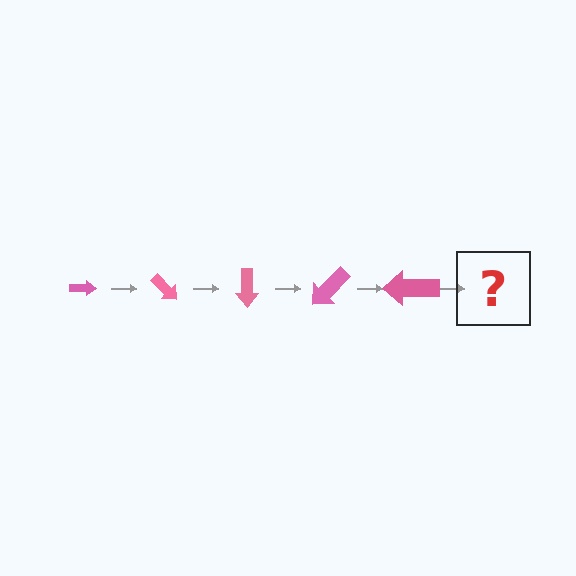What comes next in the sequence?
The next element should be an arrow, larger than the previous one and rotated 225 degrees from the start.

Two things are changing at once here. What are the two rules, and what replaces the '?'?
The two rules are that the arrow grows larger each step and it rotates 45 degrees each step. The '?' should be an arrow, larger than the previous one and rotated 225 degrees from the start.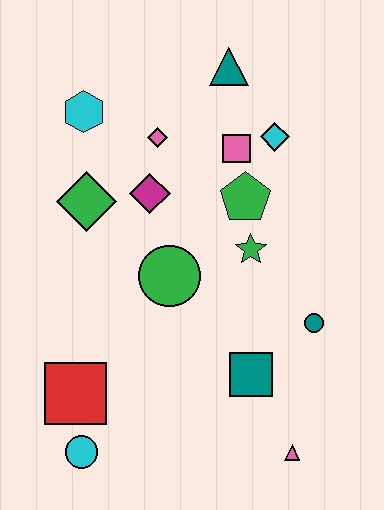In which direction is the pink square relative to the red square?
The pink square is above the red square.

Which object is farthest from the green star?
The cyan circle is farthest from the green star.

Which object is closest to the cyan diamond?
The pink square is closest to the cyan diamond.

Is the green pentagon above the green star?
Yes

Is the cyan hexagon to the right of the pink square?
No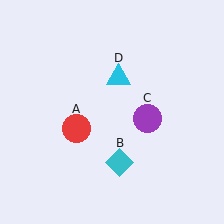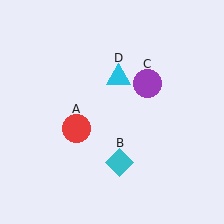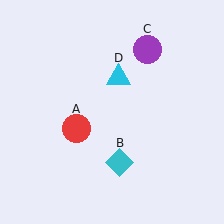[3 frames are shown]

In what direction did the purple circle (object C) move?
The purple circle (object C) moved up.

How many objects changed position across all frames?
1 object changed position: purple circle (object C).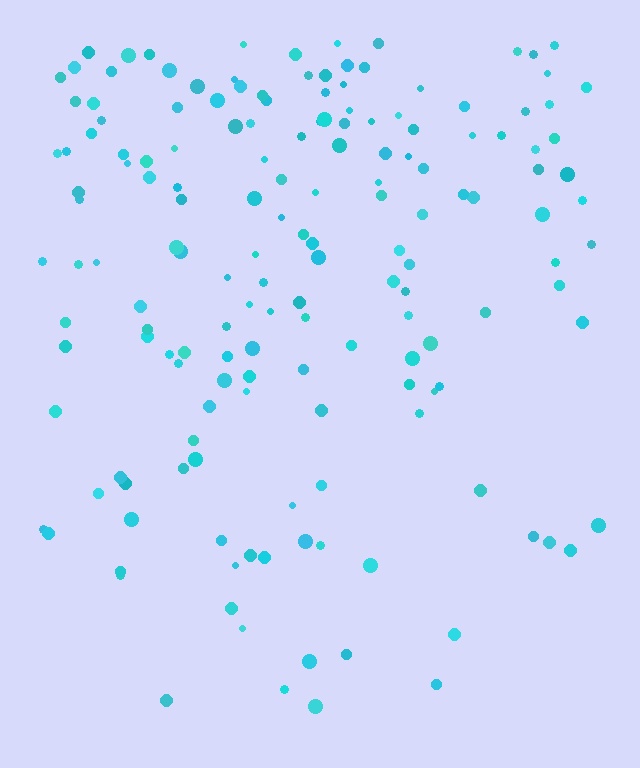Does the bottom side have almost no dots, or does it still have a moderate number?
Still a moderate number, just noticeably fewer than the top.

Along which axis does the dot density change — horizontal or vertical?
Vertical.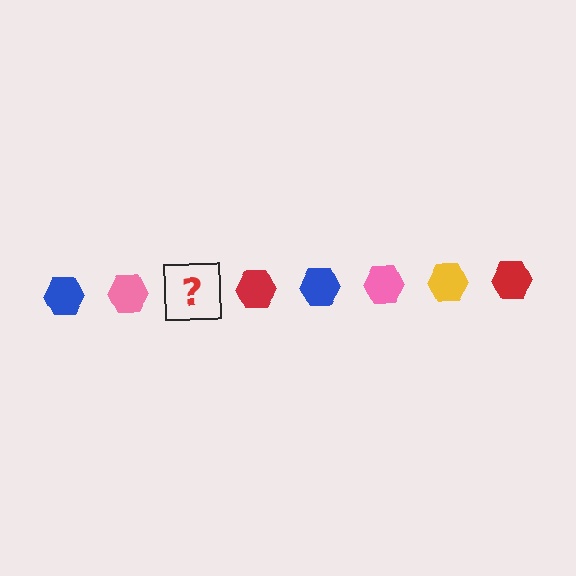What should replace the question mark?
The question mark should be replaced with a yellow hexagon.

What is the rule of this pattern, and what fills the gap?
The rule is that the pattern cycles through blue, pink, yellow, red hexagons. The gap should be filled with a yellow hexagon.